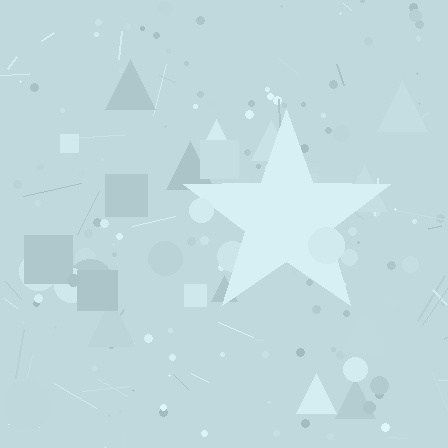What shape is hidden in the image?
A star is hidden in the image.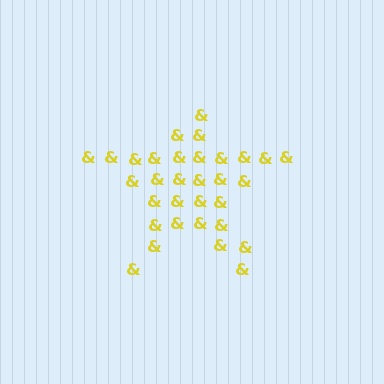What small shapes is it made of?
It is made of small ampersands.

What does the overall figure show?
The overall figure shows a star.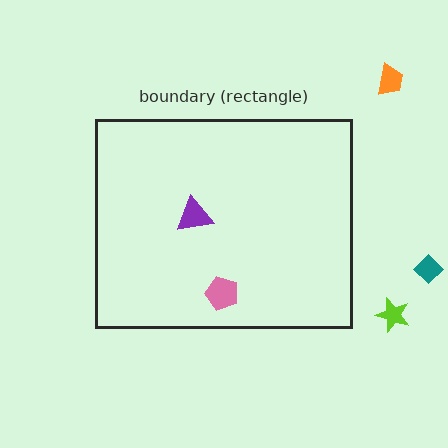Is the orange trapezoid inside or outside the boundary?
Outside.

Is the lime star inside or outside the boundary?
Outside.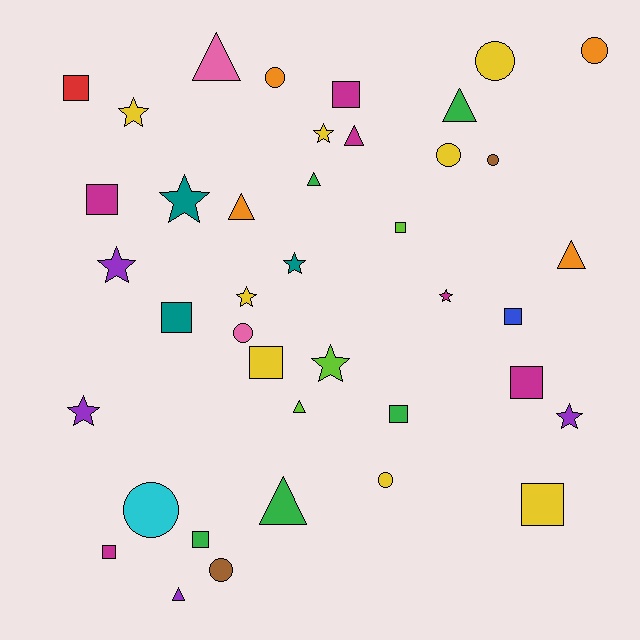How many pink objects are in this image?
There are 2 pink objects.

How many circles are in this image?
There are 9 circles.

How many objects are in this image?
There are 40 objects.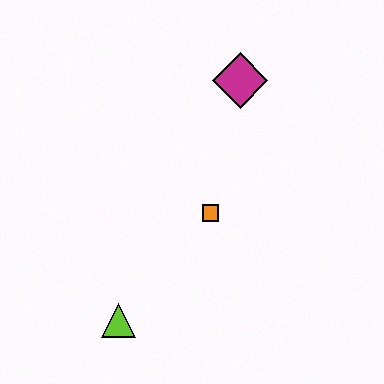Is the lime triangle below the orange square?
Yes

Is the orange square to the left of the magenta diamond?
Yes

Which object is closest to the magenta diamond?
The orange square is closest to the magenta diamond.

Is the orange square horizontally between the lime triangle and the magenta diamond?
Yes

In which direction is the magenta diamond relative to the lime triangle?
The magenta diamond is above the lime triangle.